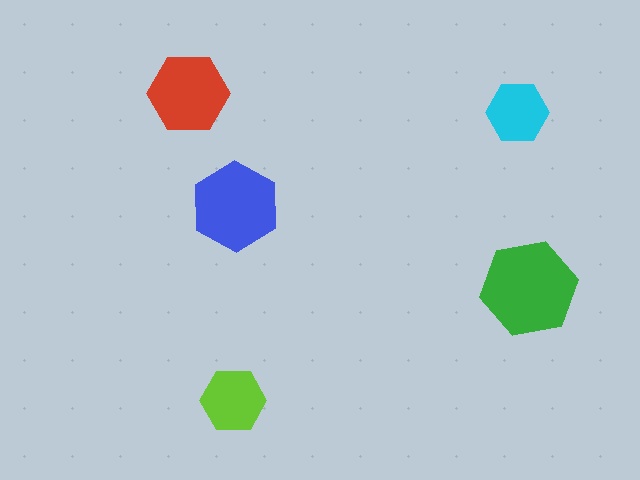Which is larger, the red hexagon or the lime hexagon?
The red one.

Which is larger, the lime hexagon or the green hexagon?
The green one.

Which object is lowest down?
The lime hexagon is bottommost.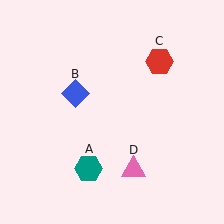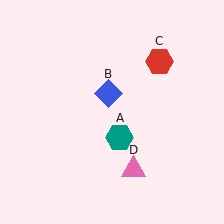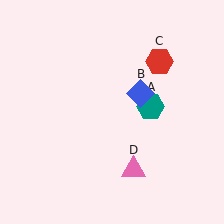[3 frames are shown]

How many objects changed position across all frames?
2 objects changed position: teal hexagon (object A), blue diamond (object B).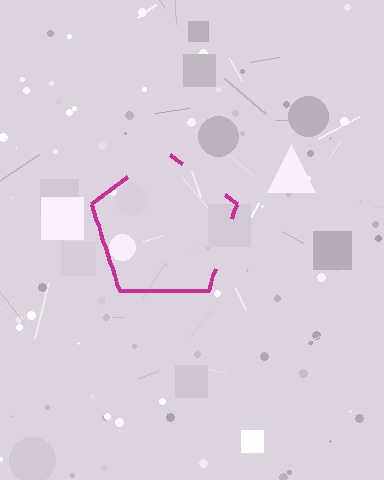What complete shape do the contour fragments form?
The contour fragments form a pentagon.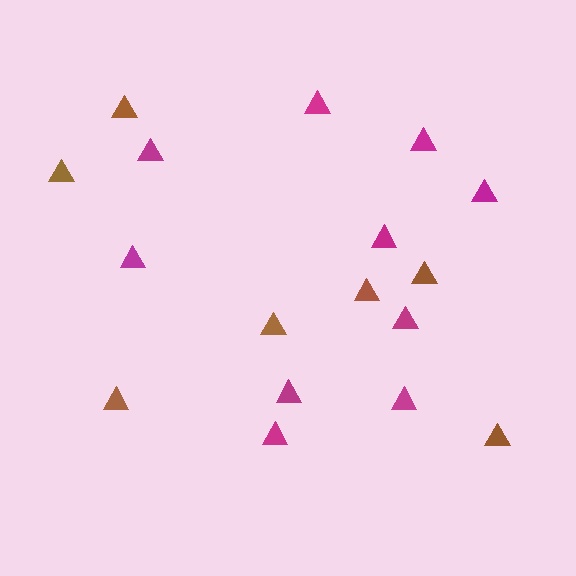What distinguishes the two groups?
There are 2 groups: one group of magenta triangles (10) and one group of brown triangles (7).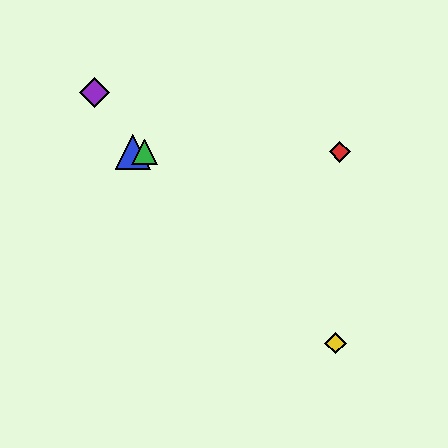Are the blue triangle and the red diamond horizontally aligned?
Yes, both are at y≈152.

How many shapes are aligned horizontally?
3 shapes (the red diamond, the blue triangle, the green triangle) are aligned horizontally.